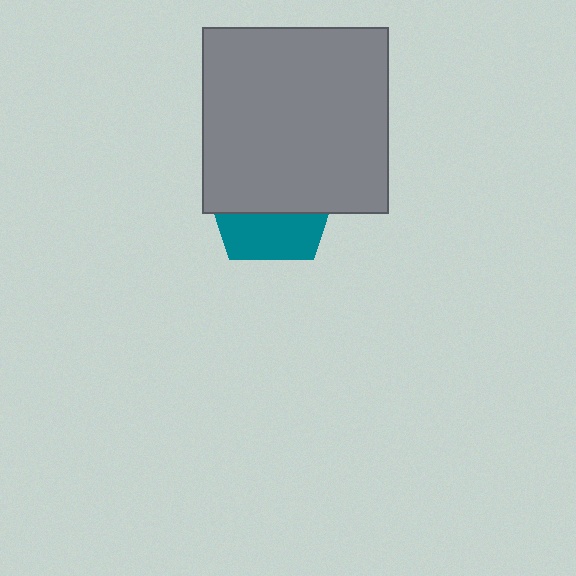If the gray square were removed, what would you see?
You would see the complete teal pentagon.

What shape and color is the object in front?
The object in front is a gray square.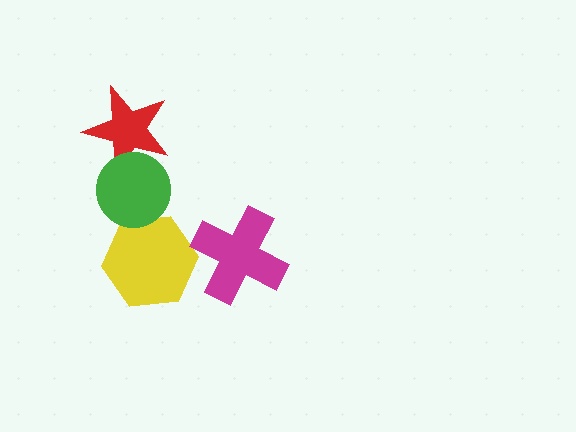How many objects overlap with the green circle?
3 objects overlap with the green circle.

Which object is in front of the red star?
The green circle is in front of the red star.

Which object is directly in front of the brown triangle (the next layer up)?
The yellow hexagon is directly in front of the brown triangle.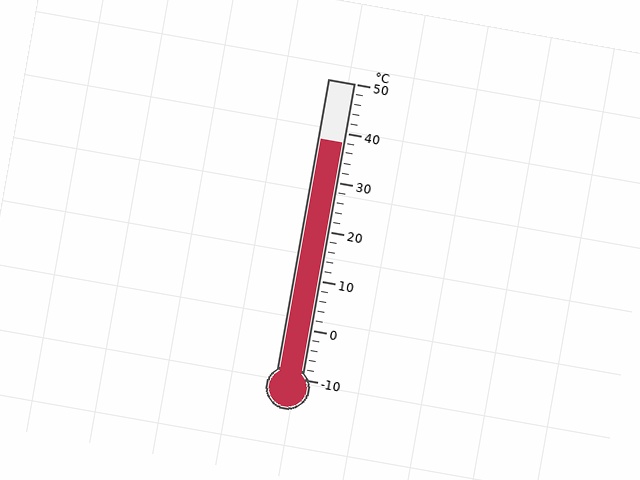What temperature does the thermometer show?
The thermometer shows approximately 38°C.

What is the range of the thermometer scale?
The thermometer scale ranges from -10°C to 50°C.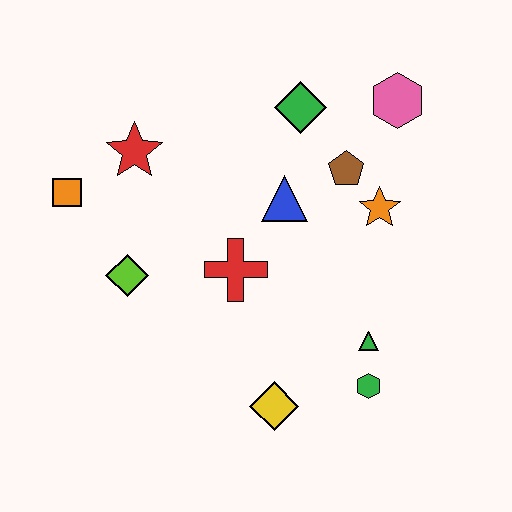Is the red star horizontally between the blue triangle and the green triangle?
No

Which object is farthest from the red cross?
The pink hexagon is farthest from the red cross.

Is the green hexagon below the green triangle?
Yes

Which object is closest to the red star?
The orange square is closest to the red star.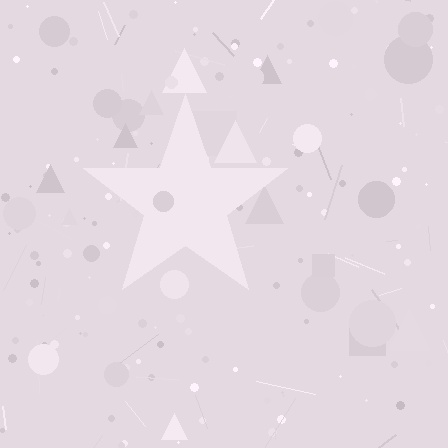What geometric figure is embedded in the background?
A star is embedded in the background.